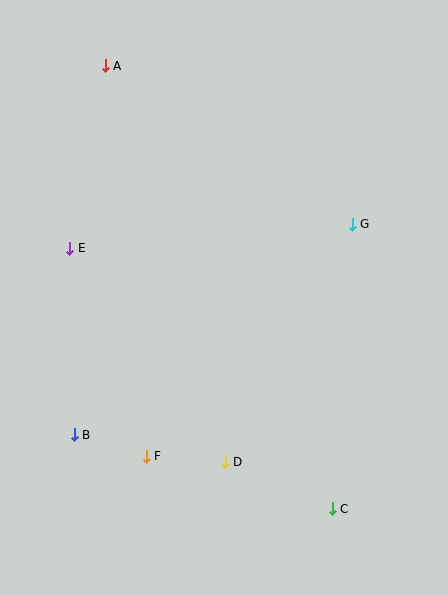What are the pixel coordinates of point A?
Point A is at (105, 66).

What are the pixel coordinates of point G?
Point G is at (352, 224).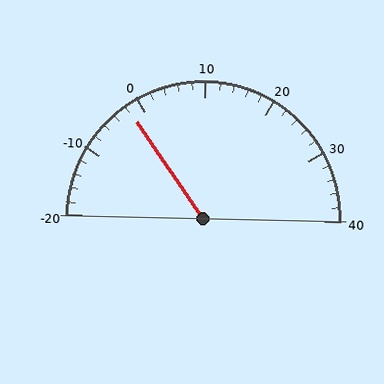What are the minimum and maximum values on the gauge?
The gauge ranges from -20 to 40.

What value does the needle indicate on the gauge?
The needle indicates approximately -2.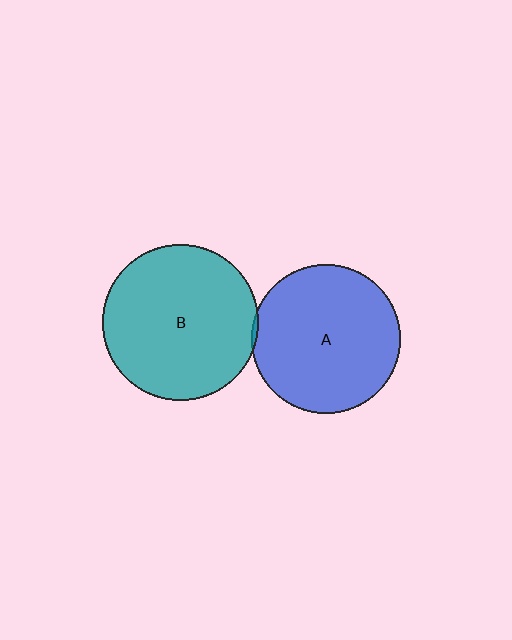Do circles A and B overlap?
Yes.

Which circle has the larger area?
Circle B (teal).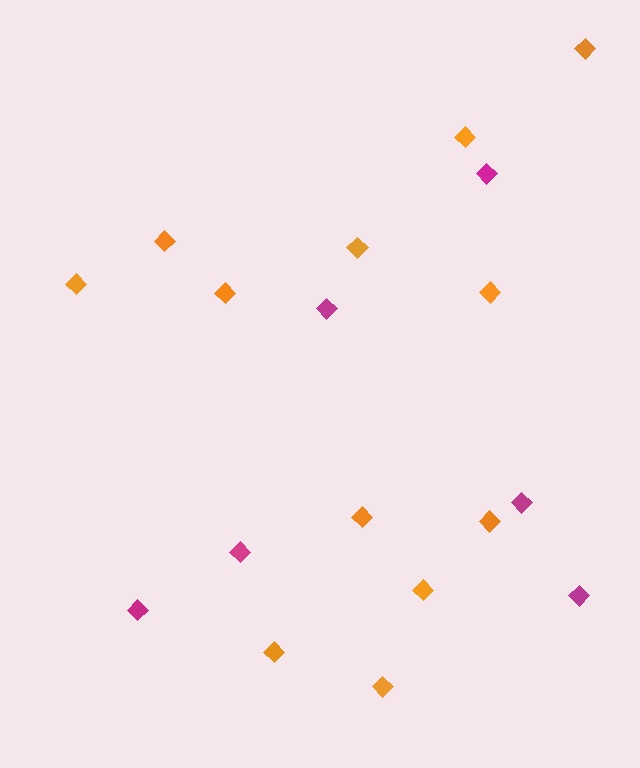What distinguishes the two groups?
There are 2 groups: one group of magenta diamonds (6) and one group of orange diamonds (12).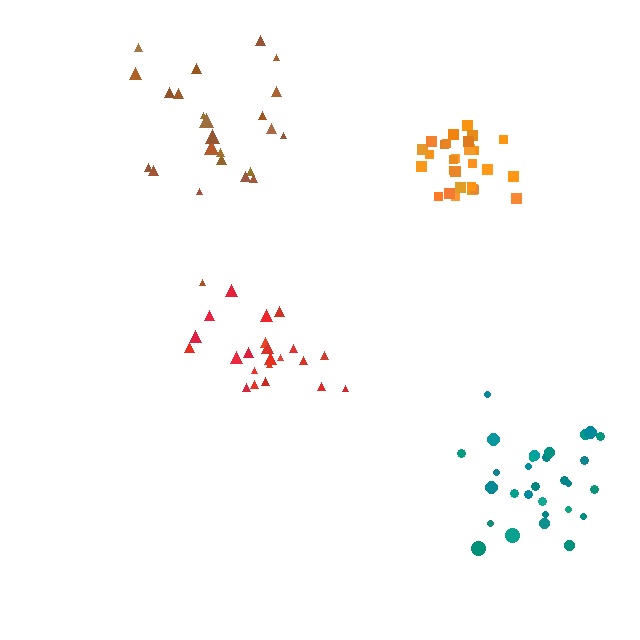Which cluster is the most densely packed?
Orange.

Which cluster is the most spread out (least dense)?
Brown.